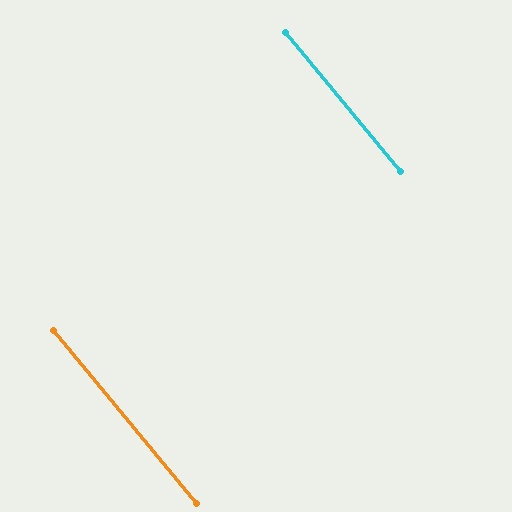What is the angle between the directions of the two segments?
Approximately 0 degrees.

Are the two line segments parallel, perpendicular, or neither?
Parallel — their directions differ by only 0.0°.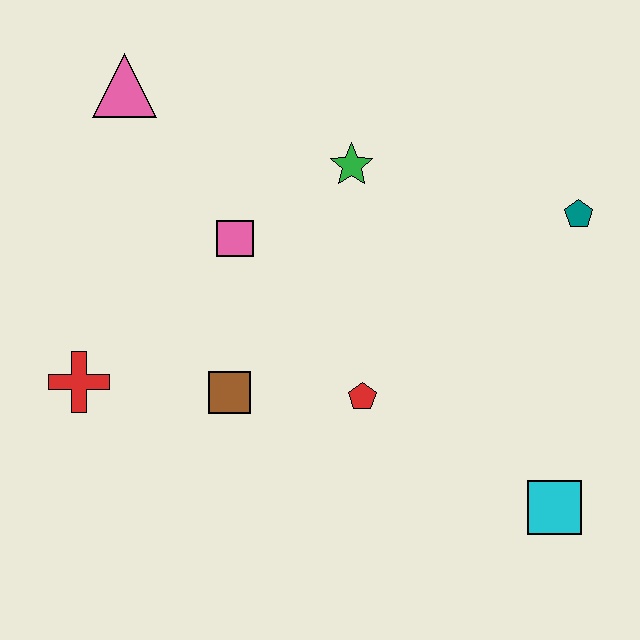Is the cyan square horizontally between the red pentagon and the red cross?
No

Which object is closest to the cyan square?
The red pentagon is closest to the cyan square.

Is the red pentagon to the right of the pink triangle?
Yes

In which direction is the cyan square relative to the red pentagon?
The cyan square is to the right of the red pentagon.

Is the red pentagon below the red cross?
Yes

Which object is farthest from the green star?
The cyan square is farthest from the green star.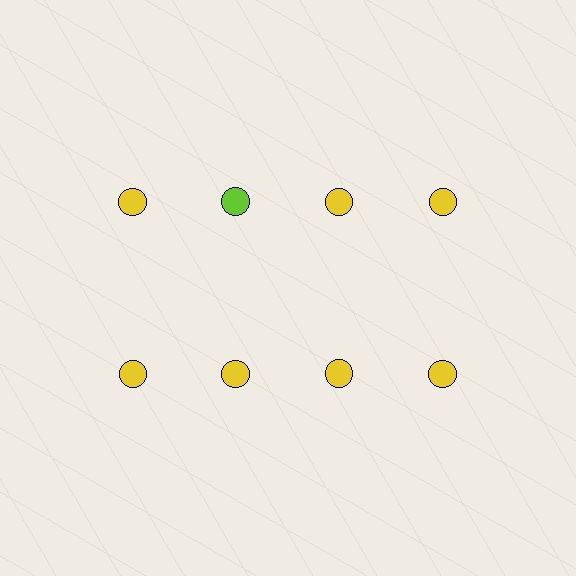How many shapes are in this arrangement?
There are 8 shapes arranged in a grid pattern.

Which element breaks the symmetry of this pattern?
The lime circle in the top row, second from left column breaks the symmetry. All other shapes are yellow circles.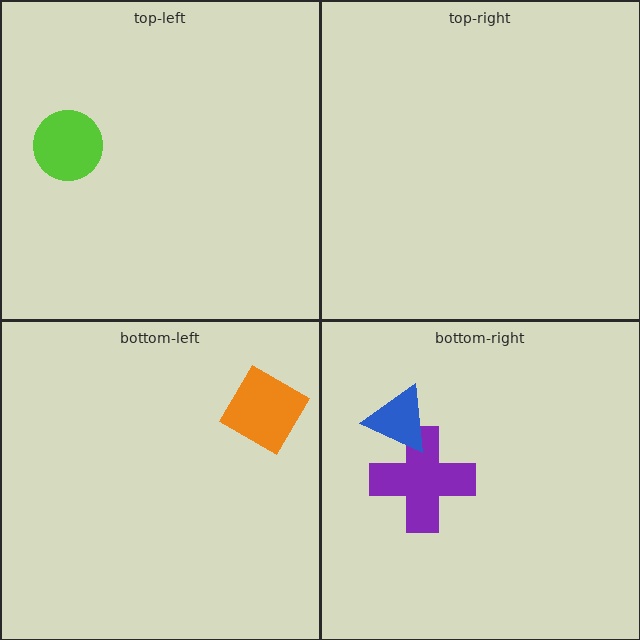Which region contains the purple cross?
The bottom-right region.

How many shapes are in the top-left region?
1.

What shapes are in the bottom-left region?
The orange diamond.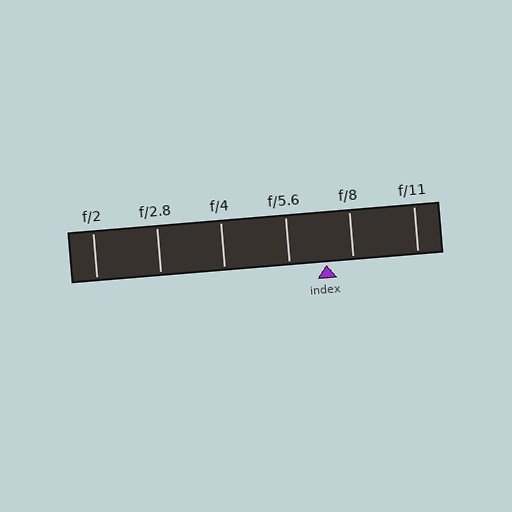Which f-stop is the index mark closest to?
The index mark is closest to f/8.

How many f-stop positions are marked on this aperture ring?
There are 6 f-stop positions marked.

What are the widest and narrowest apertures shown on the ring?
The widest aperture shown is f/2 and the narrowest is f/11.